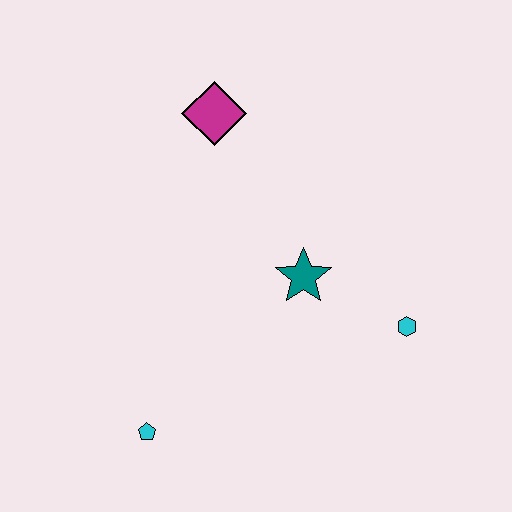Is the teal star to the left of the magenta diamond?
No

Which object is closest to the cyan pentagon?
The teal star is closest to the cyan pentagon.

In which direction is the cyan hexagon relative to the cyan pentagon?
The cyan hexagon is to the right of the cyan pentagon.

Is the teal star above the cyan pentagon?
Yes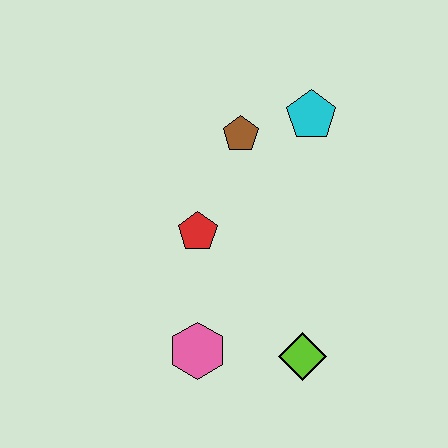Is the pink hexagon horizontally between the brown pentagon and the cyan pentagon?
No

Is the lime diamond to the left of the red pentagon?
No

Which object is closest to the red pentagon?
The brown pentagon is closest to the red pentagon.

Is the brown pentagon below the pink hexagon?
No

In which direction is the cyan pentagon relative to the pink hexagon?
The cyan pentagon is above the pink hexagon.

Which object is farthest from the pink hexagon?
The cyan pentagon is farthest from the pink hexagon.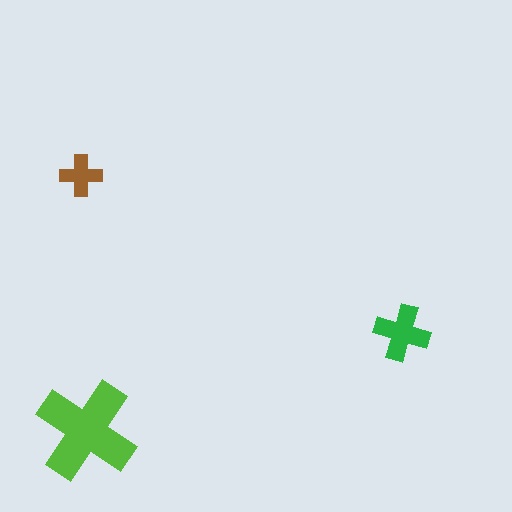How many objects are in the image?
There are 3 objects in the image.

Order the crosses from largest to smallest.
the lime one, the green one, the brown one.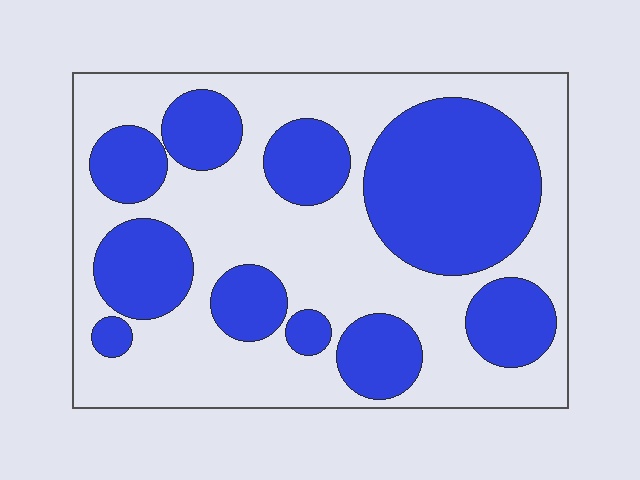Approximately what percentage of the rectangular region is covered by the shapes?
Approximately 40%.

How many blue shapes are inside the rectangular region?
10.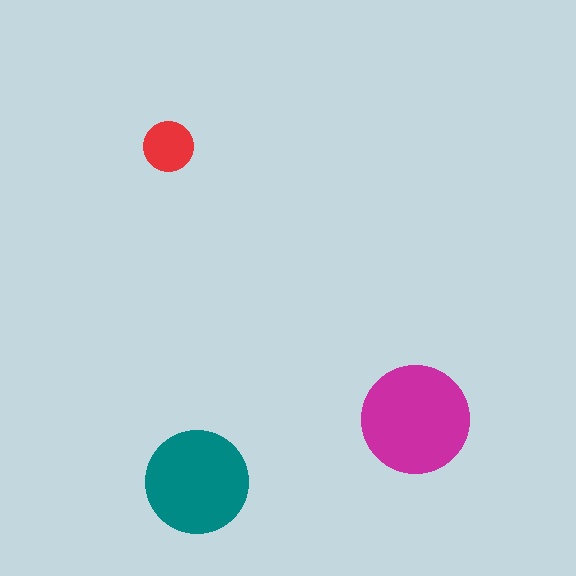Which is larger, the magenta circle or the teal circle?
The magenta one.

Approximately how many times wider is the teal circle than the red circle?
About 2 times wider.